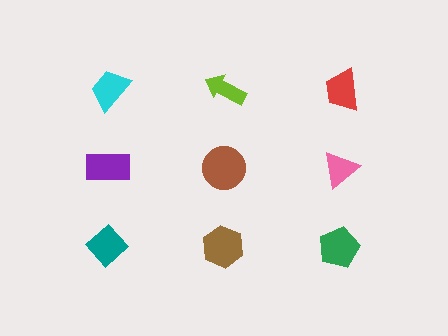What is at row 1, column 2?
A lime arrow.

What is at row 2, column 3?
A pink triangle.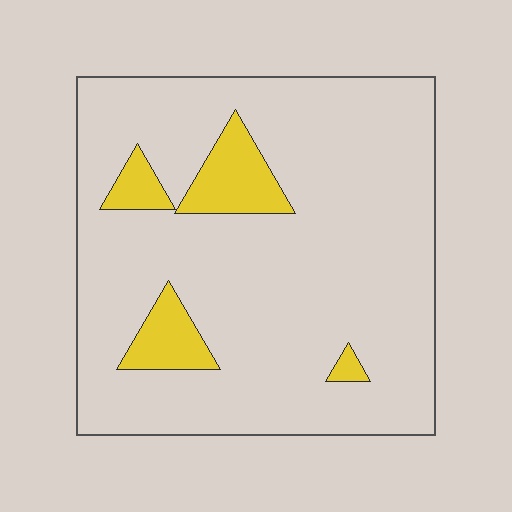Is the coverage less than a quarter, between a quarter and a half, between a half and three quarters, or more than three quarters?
Less than a quarter.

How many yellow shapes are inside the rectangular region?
4.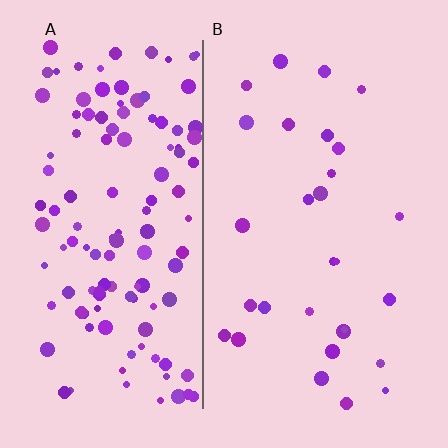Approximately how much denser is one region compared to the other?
Approximately 4.4× — region A over region B.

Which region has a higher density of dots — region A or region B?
A (the left).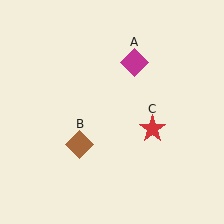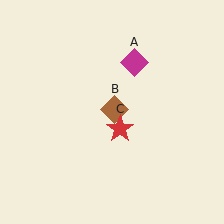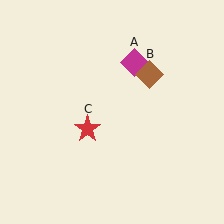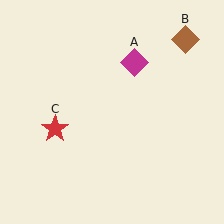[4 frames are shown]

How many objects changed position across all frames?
2 objects changed position: brown diamond (object B), red star (object C).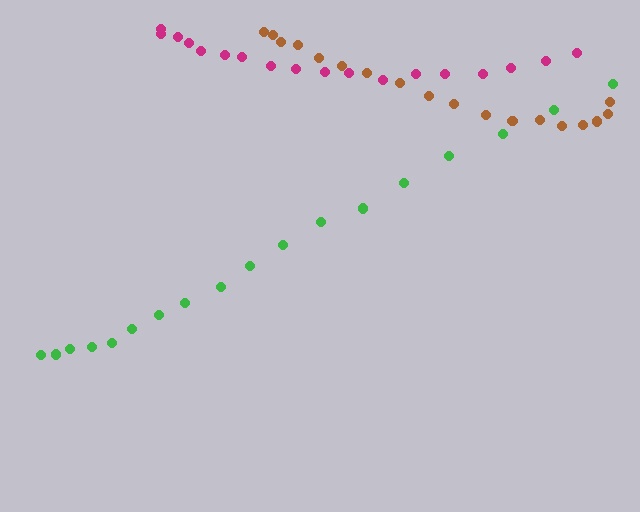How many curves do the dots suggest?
There are 3 distinct paths.